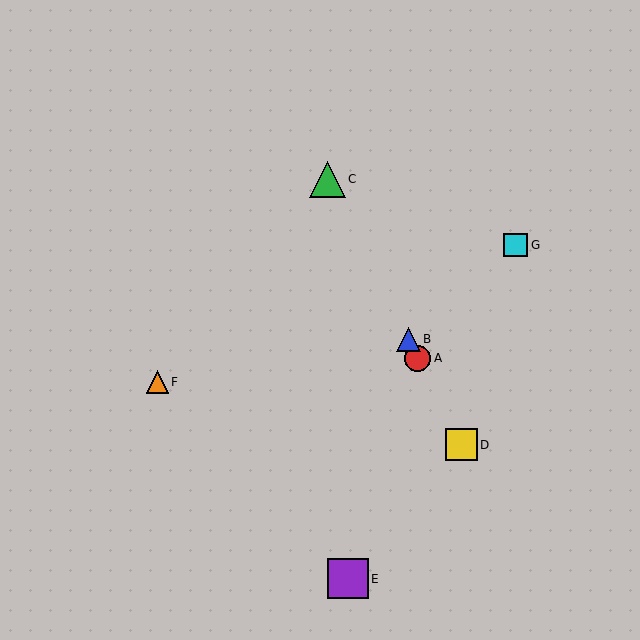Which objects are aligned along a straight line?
Objects A, B, C, D are aligned along a straight line.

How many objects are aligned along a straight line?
4 objects (A, B, C, D) are aligned along a straight line.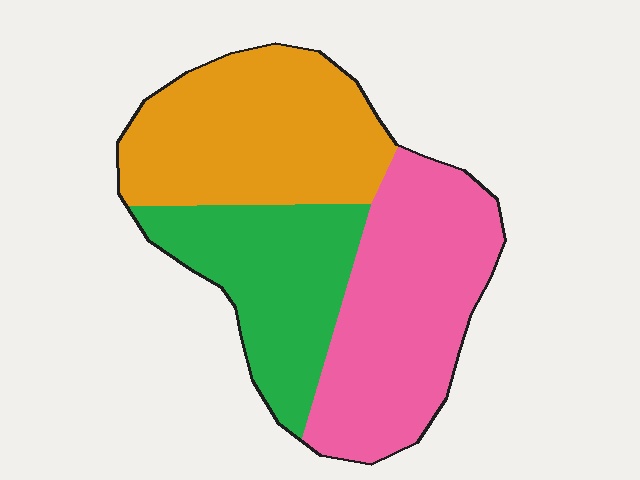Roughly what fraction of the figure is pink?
Pink takes up between a quarter and a half of the figure.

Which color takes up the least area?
Green, at roughly 25%.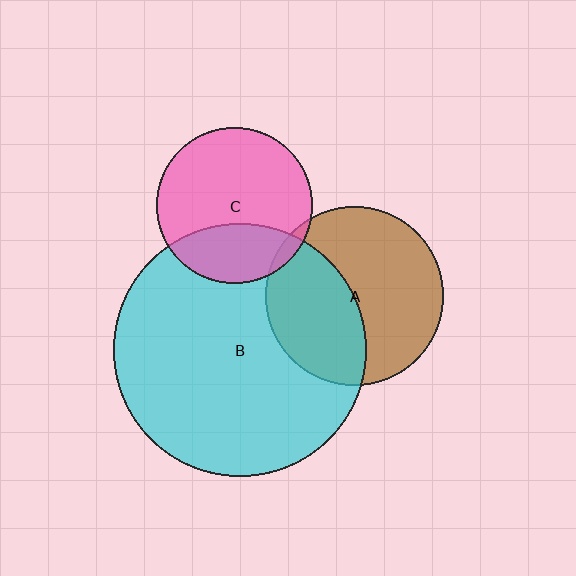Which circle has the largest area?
Circle B (cyan).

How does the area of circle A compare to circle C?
Approximately 1.3 times.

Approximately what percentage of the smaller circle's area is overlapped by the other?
Approximately 30%.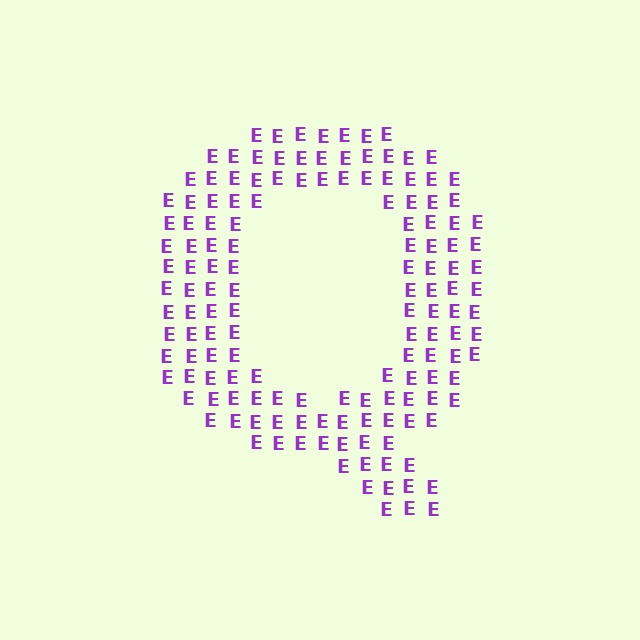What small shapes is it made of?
It is made of small letter E's.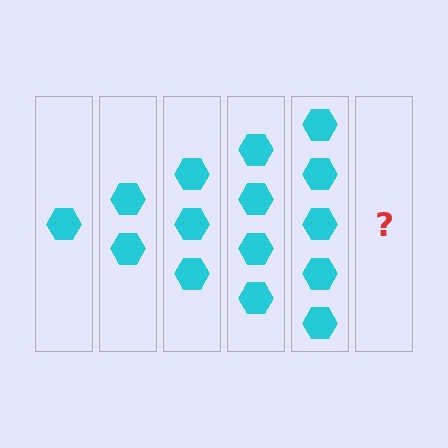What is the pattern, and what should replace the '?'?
The pattern is that each step adds one more hexagon. The '?' should be 6 hexagons.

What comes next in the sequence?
The next element should be 6 hexagons.